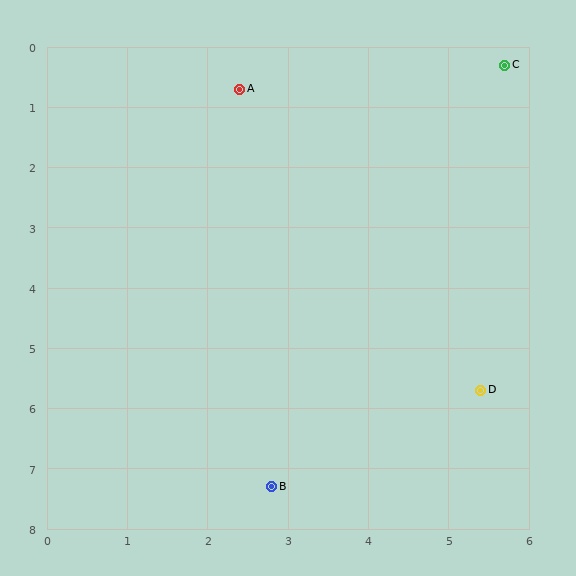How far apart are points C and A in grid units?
Points C and A are about 3.3 grid units apart.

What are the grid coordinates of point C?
Point C is at approximately (5.7, 0.3).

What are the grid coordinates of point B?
Point B is at approximately (2.8, 7.3).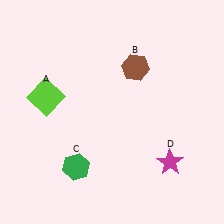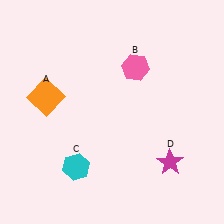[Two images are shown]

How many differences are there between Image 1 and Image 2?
There are 3 differences between the two images.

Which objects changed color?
A changed from lime to orange. B changed from brown to pink. C changed from green to cyan.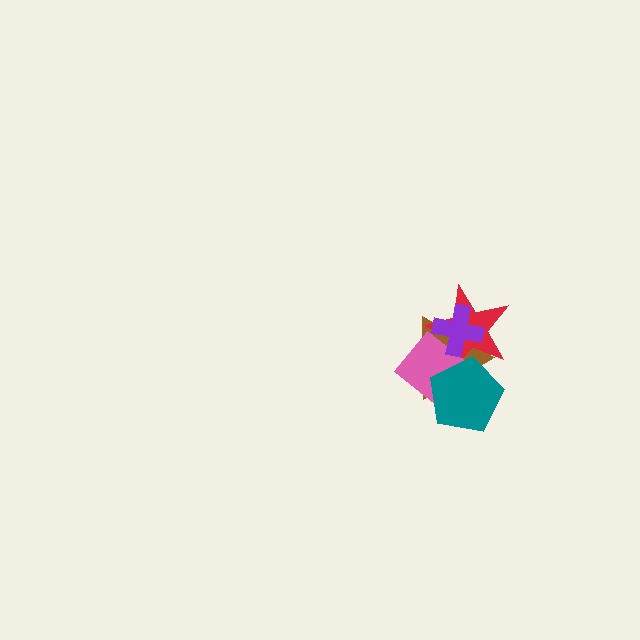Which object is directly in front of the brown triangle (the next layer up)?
The red star is directly in front of the brown triangle.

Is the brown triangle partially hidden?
Yes, it is partially covered by another shape.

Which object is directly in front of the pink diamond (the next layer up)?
The teal pentagon is directly in front of the pink diamond.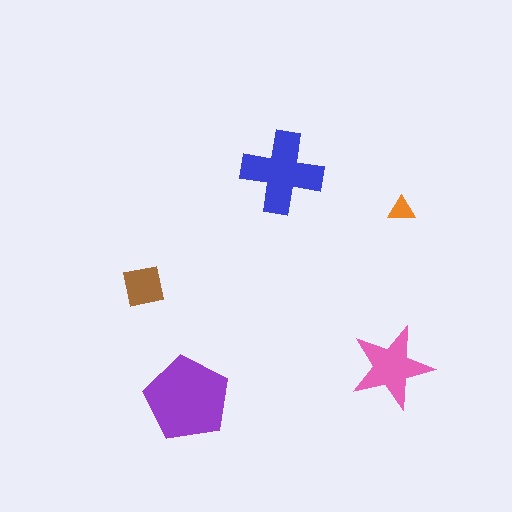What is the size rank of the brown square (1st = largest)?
4th.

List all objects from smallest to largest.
The orange triangle, the brown square, the pink star, the blue cross, the purple pentagon.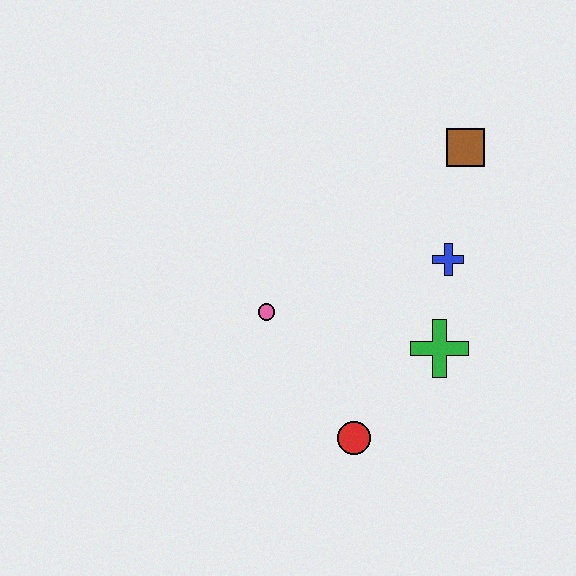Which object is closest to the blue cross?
The green cross is closest to the blue cross.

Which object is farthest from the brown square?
The red circle is farthest from the brown square.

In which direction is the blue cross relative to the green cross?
The blue cross is above the green cross.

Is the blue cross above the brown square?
No